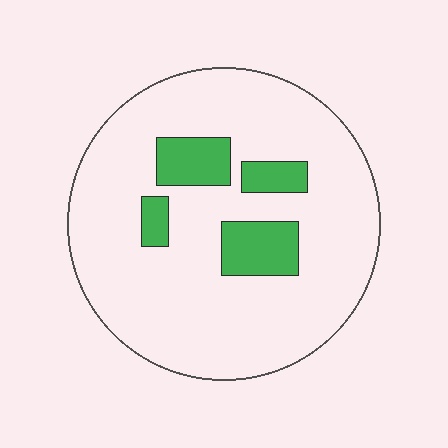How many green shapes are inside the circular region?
4.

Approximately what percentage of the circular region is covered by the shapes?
Approximately 15%.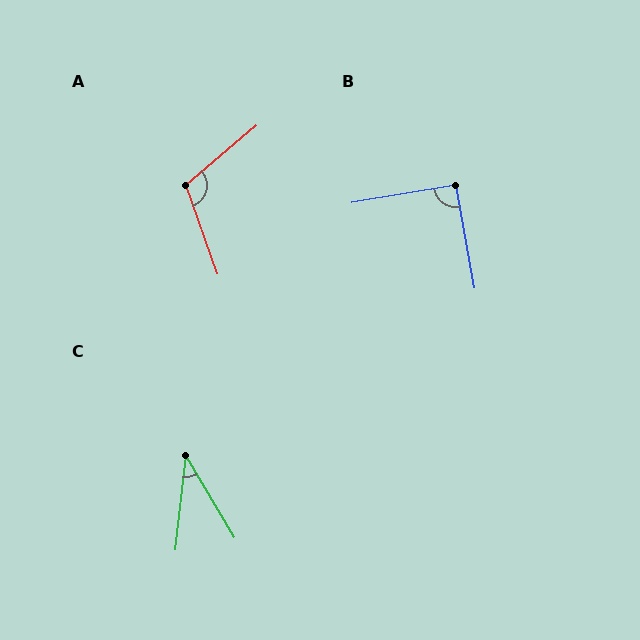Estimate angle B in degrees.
Approximately 91 degrees.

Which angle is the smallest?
C, at approximately 37 degrees.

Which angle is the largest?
A, at approximately 110 degrees.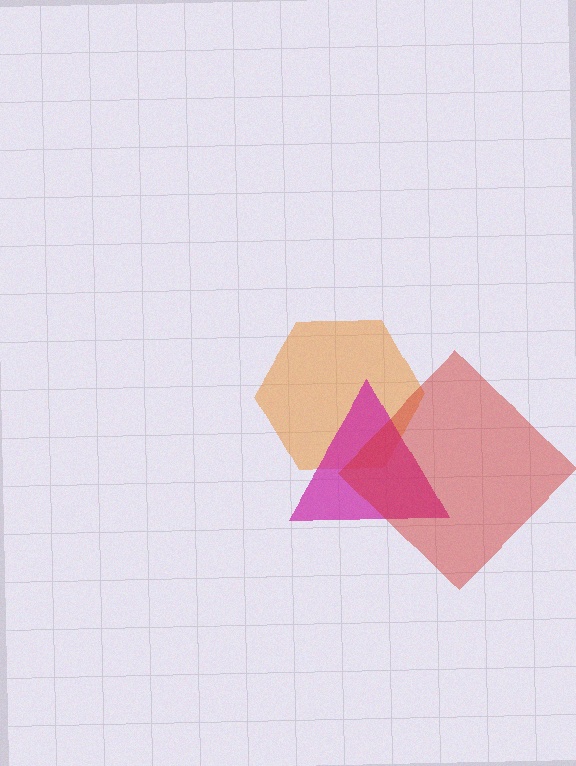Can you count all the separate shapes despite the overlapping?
Yes, there are 3 separate shapes.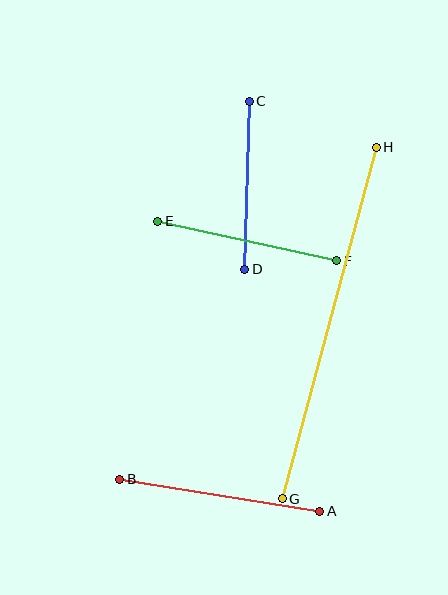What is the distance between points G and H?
The distance is approximately 364 pixels.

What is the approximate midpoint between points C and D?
The midpoint is at approximately (247, 185) pixels.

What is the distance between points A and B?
The distance is approximately 202 pixels.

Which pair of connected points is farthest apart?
Points G and H are farthest apart.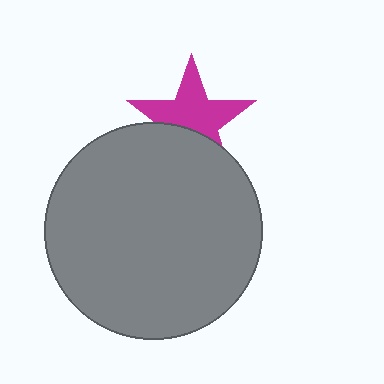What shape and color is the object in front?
The object in front is a gray circle.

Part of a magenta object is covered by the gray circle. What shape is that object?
It is a star.